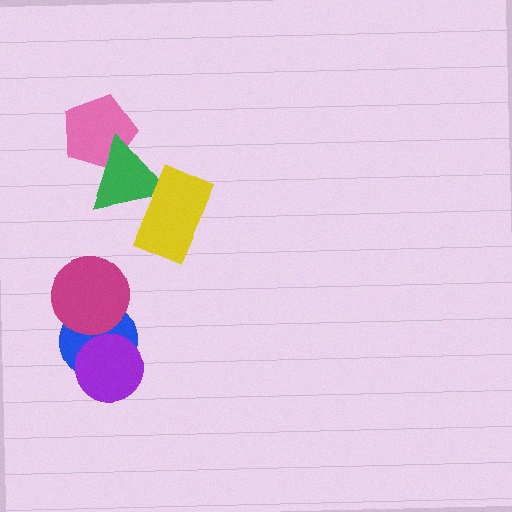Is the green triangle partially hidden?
Yes, it is partially covered by another shape.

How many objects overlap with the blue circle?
2 objects overlap with the blue circle.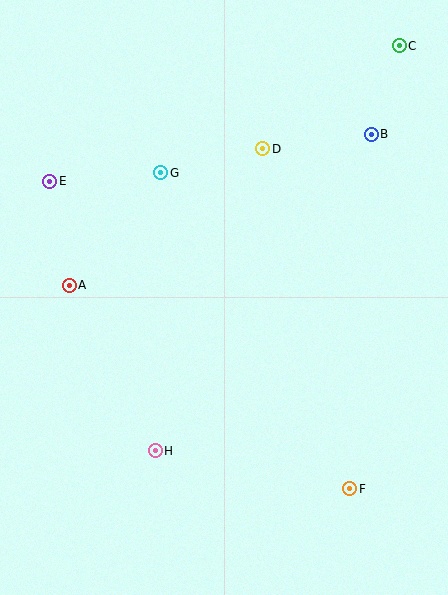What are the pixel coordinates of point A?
Point A is at (69, 285).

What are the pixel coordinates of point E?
Point E is at (50, 181).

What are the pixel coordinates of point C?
Point C is at (399, 46).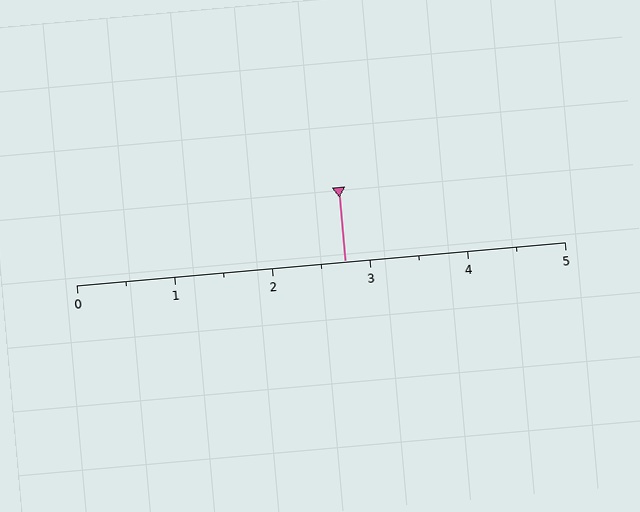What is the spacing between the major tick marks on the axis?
The major ticks are spaced 1 apart.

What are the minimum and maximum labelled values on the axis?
The axis runs from 0 to 5.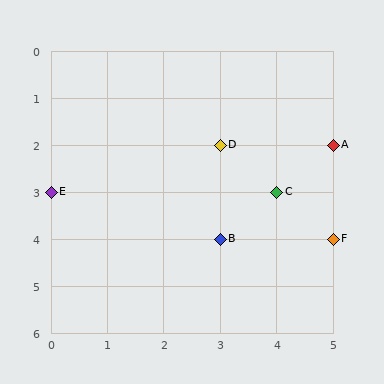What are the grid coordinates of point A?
Point A is at grid coordinates (5, 2).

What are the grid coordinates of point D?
Point D is at grid coordinates (3, 2).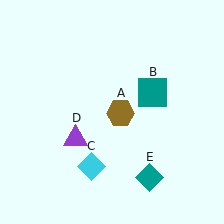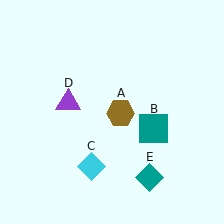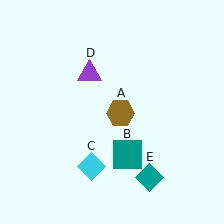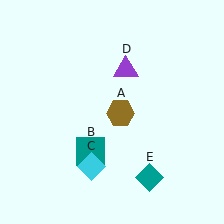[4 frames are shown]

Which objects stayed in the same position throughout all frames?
Brown hexagon (object A) and cyan diamond (object C) and teal diamond (object E) remained stationary.